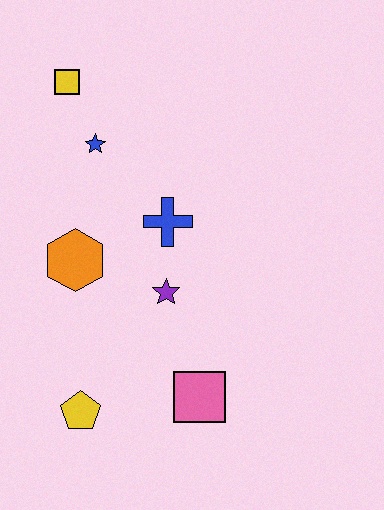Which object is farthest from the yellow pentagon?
The yellow square is farthest from the yellow pentagon.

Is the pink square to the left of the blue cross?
No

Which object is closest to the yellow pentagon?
The pink square is closest to the yellow pentagon.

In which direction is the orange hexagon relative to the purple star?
The orange hexagon is to the left of the purple star.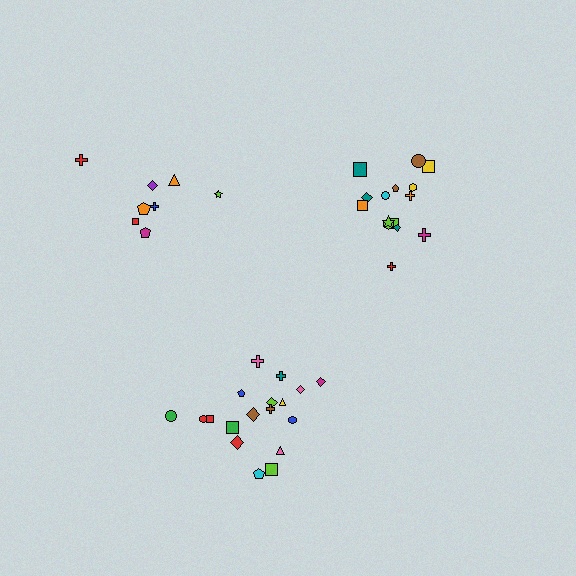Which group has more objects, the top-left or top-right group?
The top-right group.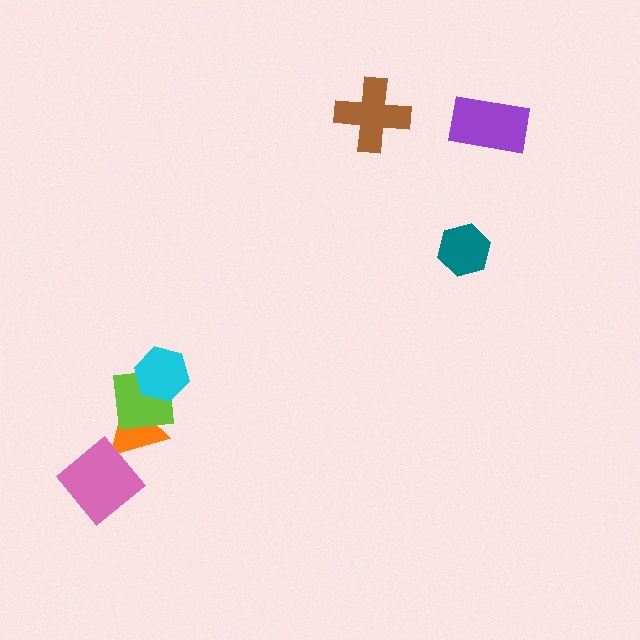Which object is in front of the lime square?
The cyan hexagon is in front of the lime square.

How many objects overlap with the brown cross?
0 objects overlap with the brown cross.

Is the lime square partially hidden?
Yes, it is partially covered by another shape.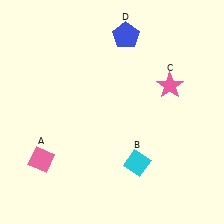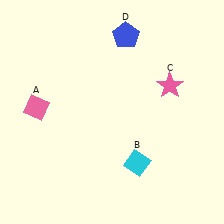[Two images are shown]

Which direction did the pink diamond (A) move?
The pink diamond (A) moved up.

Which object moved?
The pink diamond (A) moved up.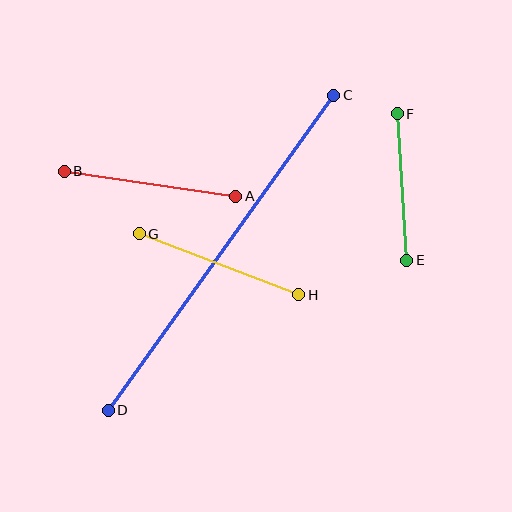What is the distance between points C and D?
The distance is approximately 387 pixels.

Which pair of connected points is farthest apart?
Points C and D are farthest apart.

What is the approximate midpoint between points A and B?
The midpoint is at approximately (150, 184) pixels.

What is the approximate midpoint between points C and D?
The midpoint is at approximately (221, 253) pixels.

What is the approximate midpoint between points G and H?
The midpoint is at approximately (219, 264) pixels.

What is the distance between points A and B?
The distance is approximately 173 pixels.